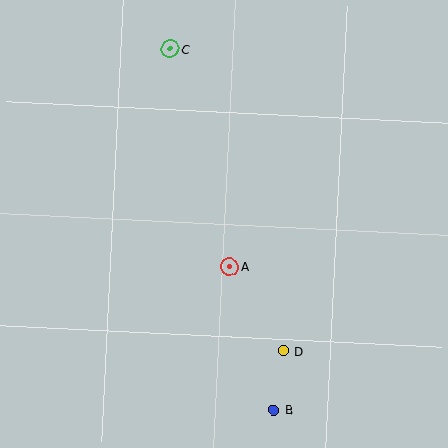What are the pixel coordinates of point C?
Point C is at (170, 49).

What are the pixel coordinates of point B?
Point B is at (274, 410).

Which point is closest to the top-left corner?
Point C is closest to the top-left corner.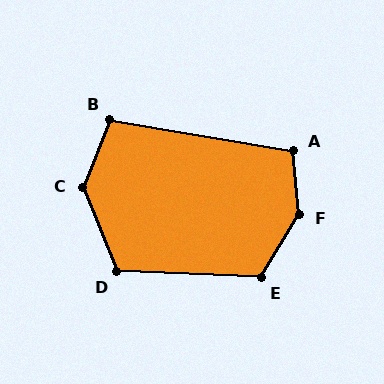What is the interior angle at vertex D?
Approximately 114 degrees (obtuse).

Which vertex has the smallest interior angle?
B, at approximately 102 degrees.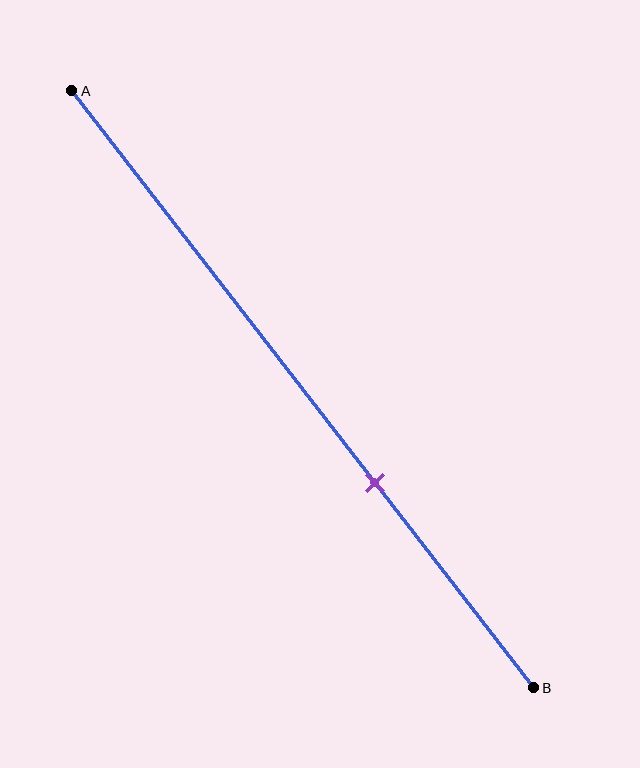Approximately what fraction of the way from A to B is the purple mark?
The purple mark is approximately 65% of the way from A to B.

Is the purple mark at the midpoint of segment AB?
No, the mark is at about 65% from A, not at the 50% midpoint.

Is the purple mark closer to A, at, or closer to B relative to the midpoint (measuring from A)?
The purple mark is closer to point B than the midpoint of segment AB.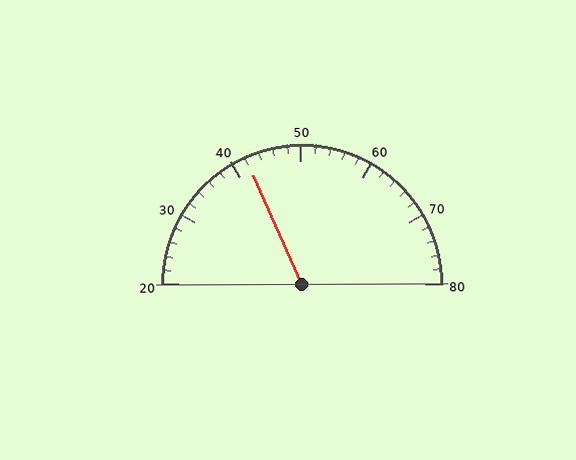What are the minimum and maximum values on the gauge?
The gauge ranges from 20 to 80.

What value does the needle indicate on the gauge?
The needle indicates approximately 42.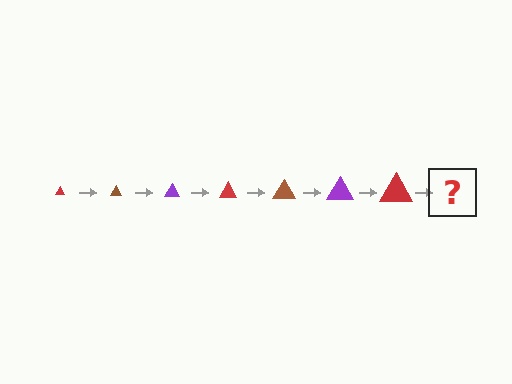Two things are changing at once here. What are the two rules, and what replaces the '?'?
The two rules are that the triangle grows larger each step and the color cycles through red, brown, and purple. The '?' should be a brown triangle, larger than the previous one.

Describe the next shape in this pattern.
It should be a brown triangle, larger than the previous one.